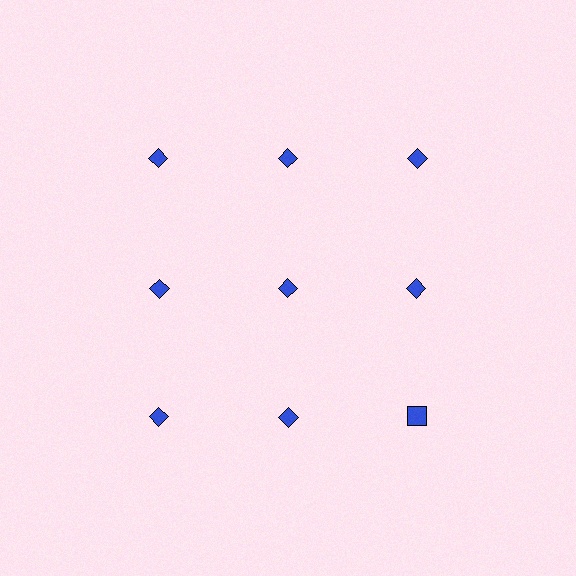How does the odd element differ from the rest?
It has a different shape: square instead of diamond.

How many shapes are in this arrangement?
There are 9 shapes arranged in a grid pattern.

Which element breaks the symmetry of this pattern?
The blue square in the third row, center column breaks the symmetry. All other shapes are blue diamonds.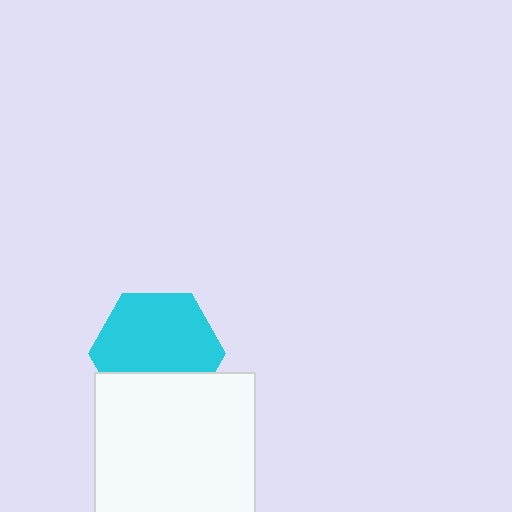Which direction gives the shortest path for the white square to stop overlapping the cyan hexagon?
Moving down gives the shortest separation.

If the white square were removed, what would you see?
You would see the complete cyan hexagon.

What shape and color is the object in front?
The object in front is a white square.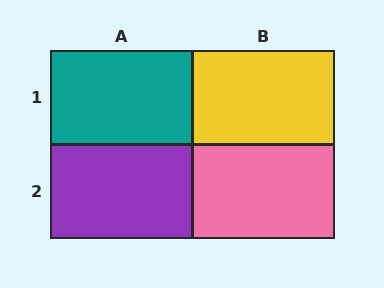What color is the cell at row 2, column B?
Pink.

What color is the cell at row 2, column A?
Purple.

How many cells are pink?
1 cell is pink.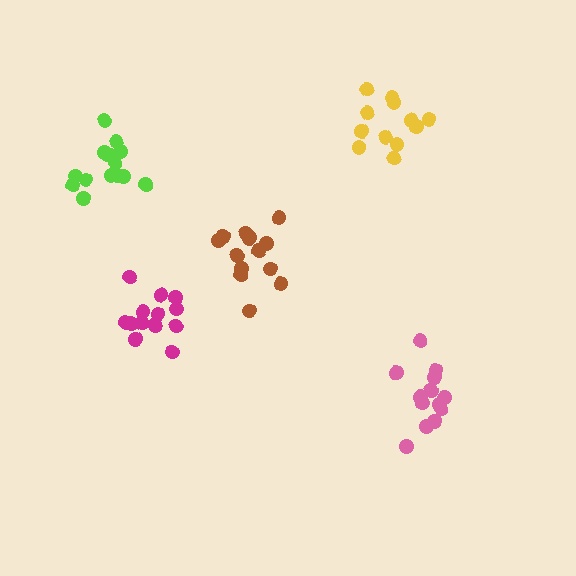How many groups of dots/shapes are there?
There are 5 groups.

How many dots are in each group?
Group 1: 14 dots, Group 2: 13 dots, Group 3: 13 dots, Group 4: 15 dots, Group 5: 12 dots (67 total).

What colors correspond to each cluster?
The clusters are colored: magenta, brown, pink, lime, yellow.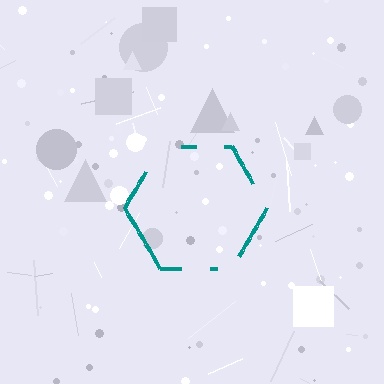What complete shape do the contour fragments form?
The contour fragments form a hexagon.